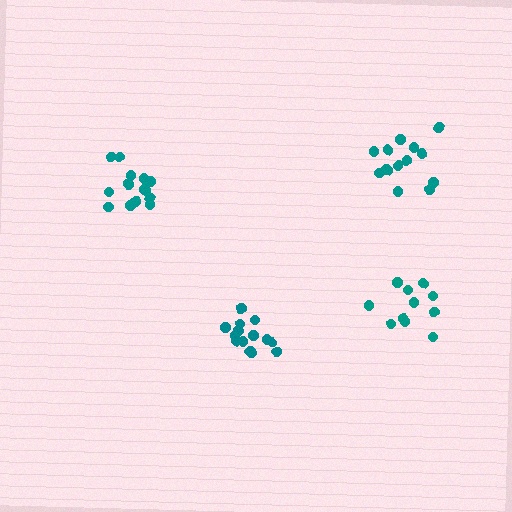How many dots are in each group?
Group 1: 14 dots, Group 2: 14 dots, Group 3: 11 dots, Group 4: 14 dots (53 total).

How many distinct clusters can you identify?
There are 4 distinct clusters.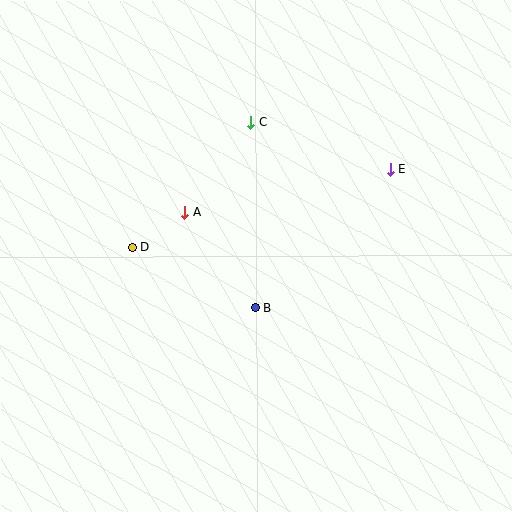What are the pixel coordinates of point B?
Point B is at (256, 308).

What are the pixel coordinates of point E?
Point E is at (390, 169).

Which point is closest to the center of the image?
Point B at (256, 308) is closest to the center.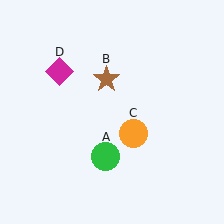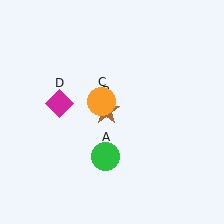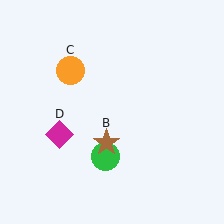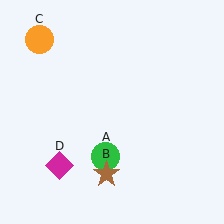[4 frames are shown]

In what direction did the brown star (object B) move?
The brown star (object B) moved down.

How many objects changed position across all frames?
3 objects changed position: brown star (object B), orange circle (object C), magenta diamond (object D).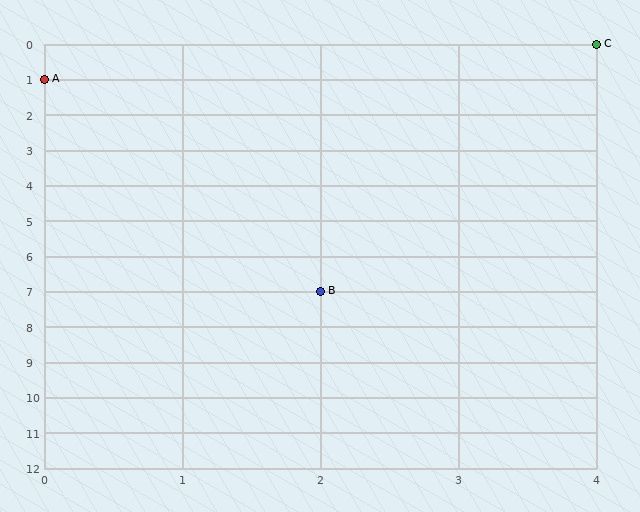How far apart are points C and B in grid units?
Points C and B are 2 columns and 7 rows apart (about 7.3 grid units diagonally).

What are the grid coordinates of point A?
Point A is at grid coordinates (0, 1).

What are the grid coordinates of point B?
Point B is at grid coordinates (2, 7).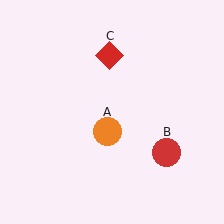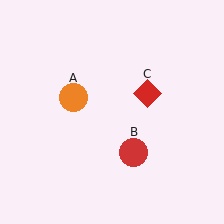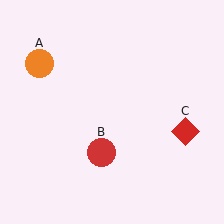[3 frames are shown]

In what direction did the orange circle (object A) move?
The orange circle (object A) moved up and to the left.